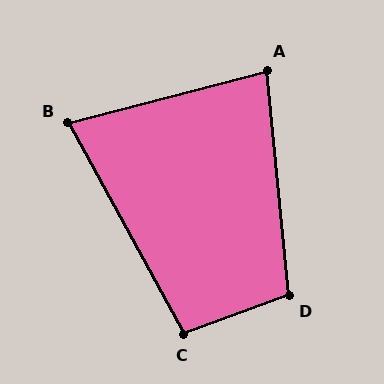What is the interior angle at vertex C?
Approximately 99 degrees (obtuse).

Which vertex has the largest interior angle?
D, at approximately 104 degrees.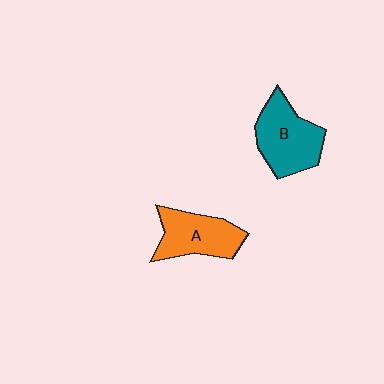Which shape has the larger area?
Shape B (teal).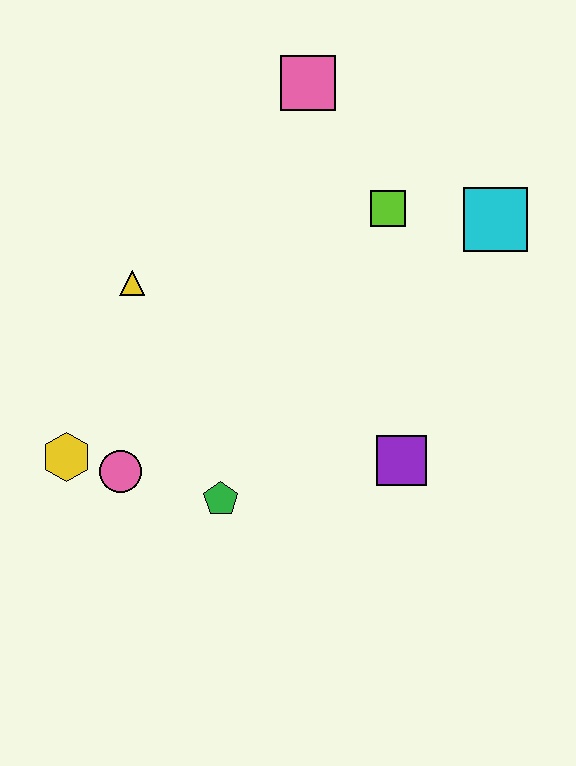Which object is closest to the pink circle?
The yellow hexagon is closest to the pink circle.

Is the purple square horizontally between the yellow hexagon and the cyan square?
Yes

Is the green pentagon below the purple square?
Yes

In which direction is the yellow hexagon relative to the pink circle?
The yellow hexagon is to the left of the pink circle.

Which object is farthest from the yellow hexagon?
The cyan square is farthest from the yellow hexagon.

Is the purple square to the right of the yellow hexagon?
Yes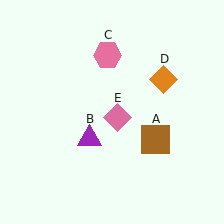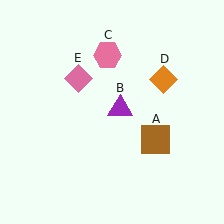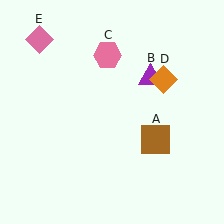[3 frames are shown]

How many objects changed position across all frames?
2 objects changed position: purple triangle (object B), pink diamond (object E).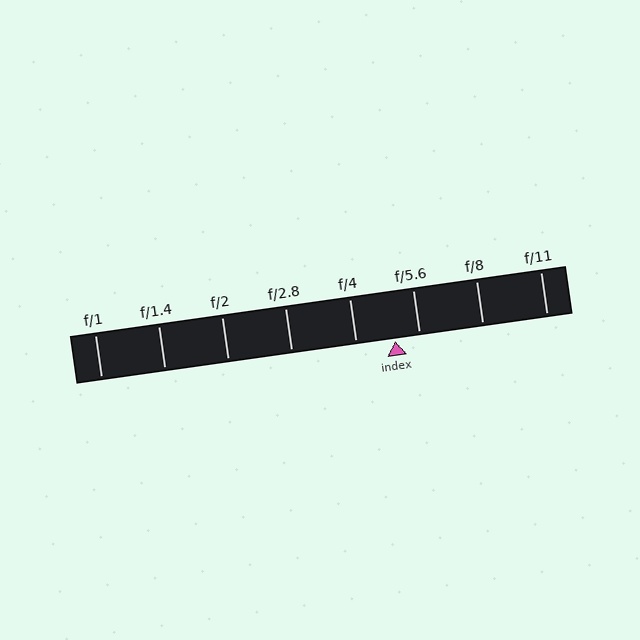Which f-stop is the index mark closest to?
The index mark is closest to f/5.6.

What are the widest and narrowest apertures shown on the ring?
The widest aperture shown is f/1 and the narrowest is f/11.